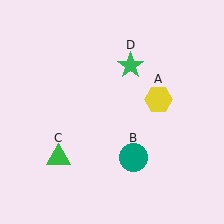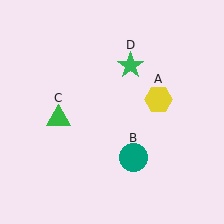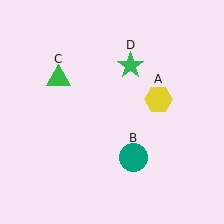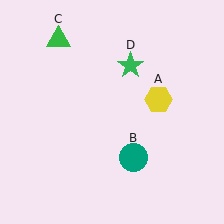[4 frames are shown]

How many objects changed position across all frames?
1 object changed position: green triangle (object C).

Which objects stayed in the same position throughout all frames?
Yellow hexagon (object A) and teal circle (object B) and green star (object D) remained stationary.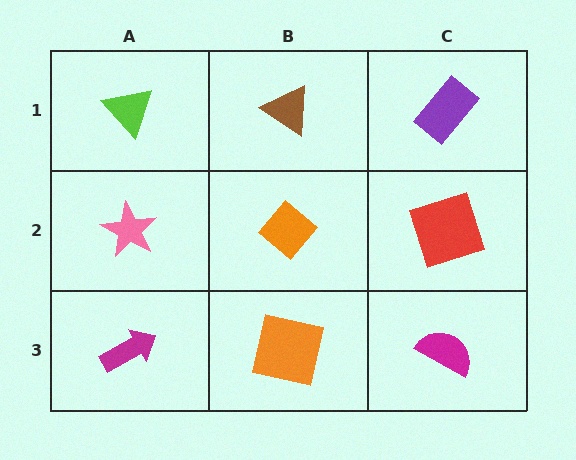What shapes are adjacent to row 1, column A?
A pink star (row 2, column A), a brown triangle (row 1, column B).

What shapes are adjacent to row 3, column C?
A red square (row 2, column C), an orange square (row 3, column B).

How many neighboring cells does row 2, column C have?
3.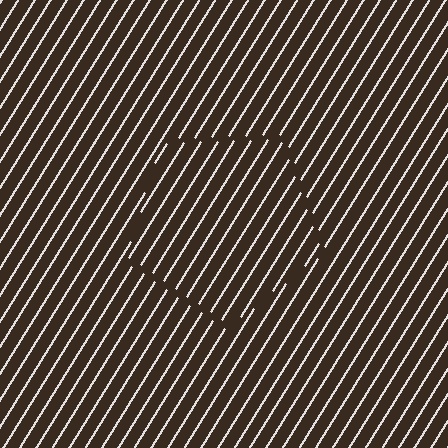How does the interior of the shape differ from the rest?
The interior of the shape contains the same grating, shifted by half a period — the contour is defined by the phase discontinuity where line-ends from the inner and outer gratings abut.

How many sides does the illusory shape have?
5 sides — the line-ends trace a pentagon.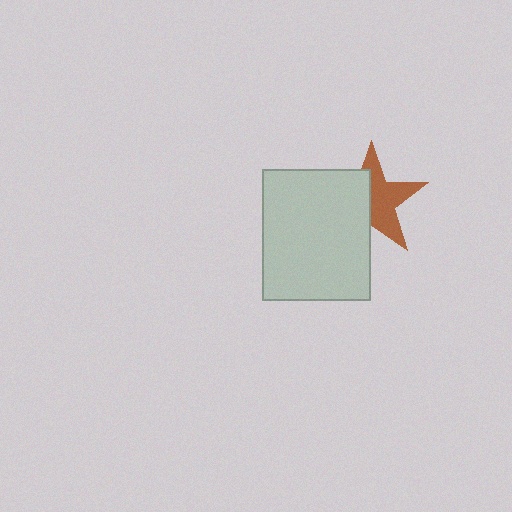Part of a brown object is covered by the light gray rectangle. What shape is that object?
It is a star.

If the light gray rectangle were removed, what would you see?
You would see the complete brown star.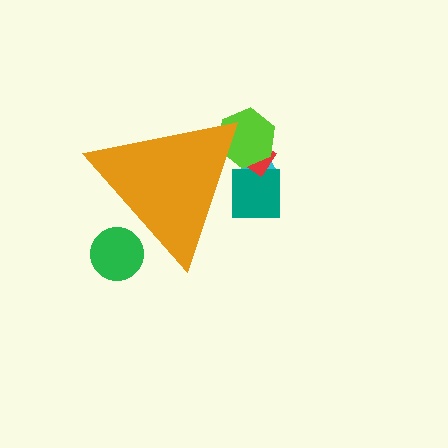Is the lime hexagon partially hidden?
Yes, the lime hexagon is partially hidden behind the orange triangle.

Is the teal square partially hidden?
Yes, the teal square is partially hidden behind the orange triangle.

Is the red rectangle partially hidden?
Yes, the red rectangle is partially hidden behind the orange triangle.